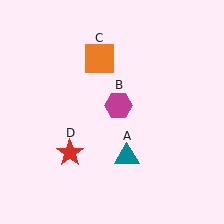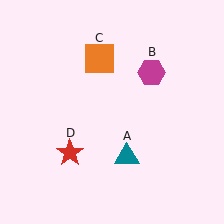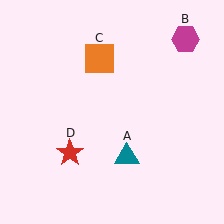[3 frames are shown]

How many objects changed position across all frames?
1 object changed position: magenta hexagon (object B).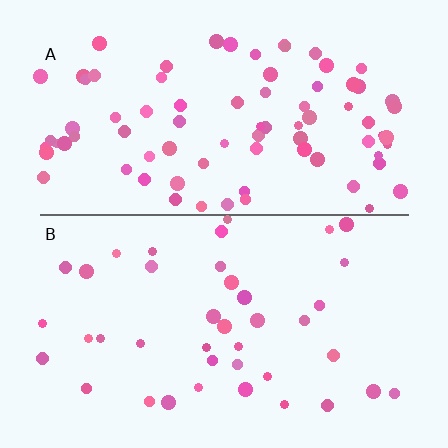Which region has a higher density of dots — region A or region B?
A (the top).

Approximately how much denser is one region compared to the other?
Approximately 2.0× — region A over region B.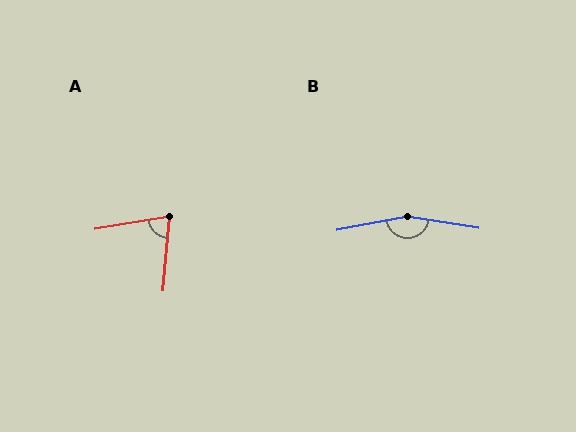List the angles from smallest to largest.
A (76°), B (160°).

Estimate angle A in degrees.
Approximately 76 degrees.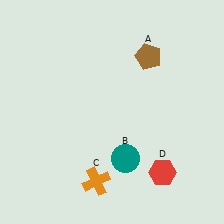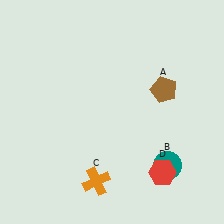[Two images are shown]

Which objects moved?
The objects that moved are: the brown pentagon (A), the teal circle (B).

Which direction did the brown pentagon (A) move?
The brown pentagon (A) moved down.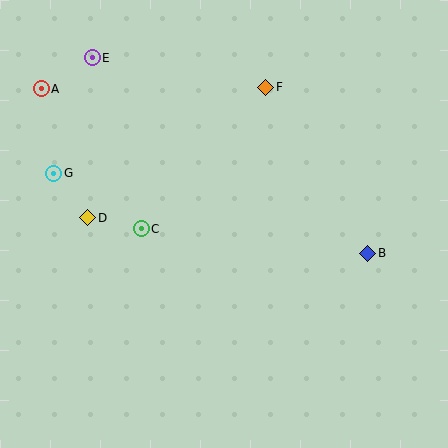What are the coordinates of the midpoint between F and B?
The midpoint between F and B is at (317, 170).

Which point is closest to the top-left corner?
Point A is closest to the top-left corner.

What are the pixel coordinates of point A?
Point A is at (41, 89).